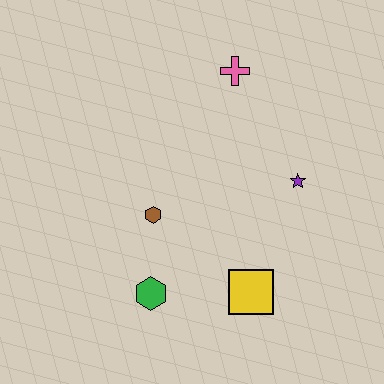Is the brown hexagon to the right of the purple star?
No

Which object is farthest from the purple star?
The green hexagon is farthest from the purple star.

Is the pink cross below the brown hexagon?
No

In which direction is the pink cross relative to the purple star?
The pink cross is above the purple star.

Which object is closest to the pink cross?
The purple star is closest to the pink cross.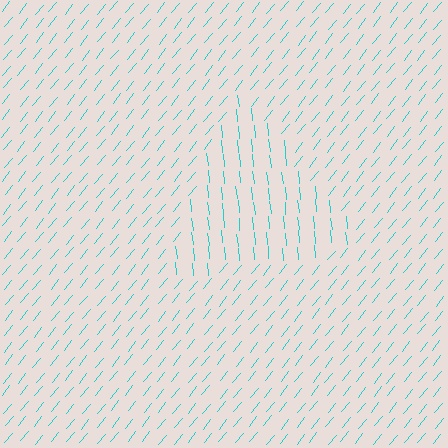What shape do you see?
I see a triangle.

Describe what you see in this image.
The image is filled with small cyan line segments. A triangle region in the image has lines oriented differently from the surrounding lines, creating a visible texture boundary.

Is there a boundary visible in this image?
Yes, there is a texture boundary formed by a change in line orientation.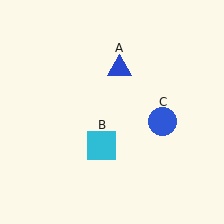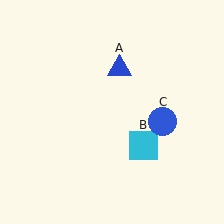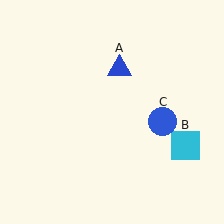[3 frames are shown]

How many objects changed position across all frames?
1 object changed position: cyan square (object B).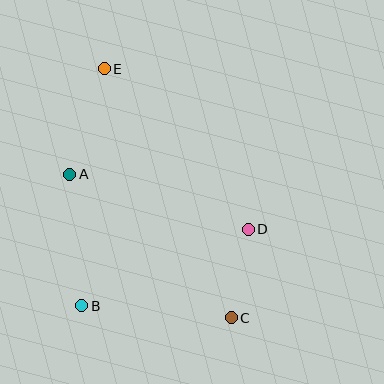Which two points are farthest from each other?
Points C and E are farthest from each other.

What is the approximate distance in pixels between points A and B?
The distance between A and B is approximately 132 pixels.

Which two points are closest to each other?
Points C and D are closest to each other.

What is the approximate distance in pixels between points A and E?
The distance between A and E is approximately 111 pixels.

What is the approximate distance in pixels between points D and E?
The distance between D and E is approximately 216 pixels.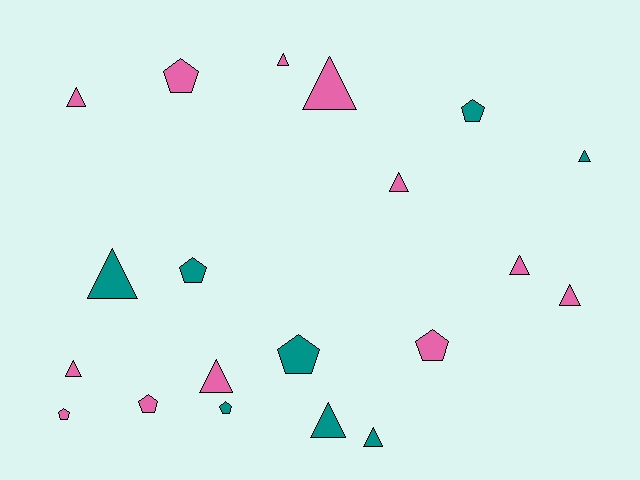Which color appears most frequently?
Pink, with 12 objects.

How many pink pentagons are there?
There are 4 pink pentagons.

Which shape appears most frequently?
Triangle, with 12 objects.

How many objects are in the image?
There are 20 objects.